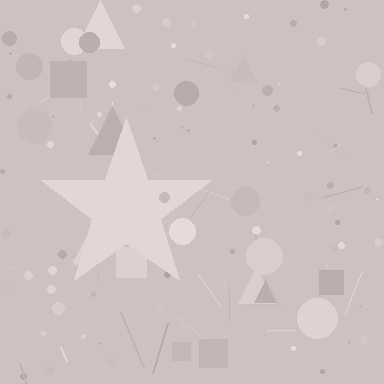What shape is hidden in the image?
A star is hidden in the image.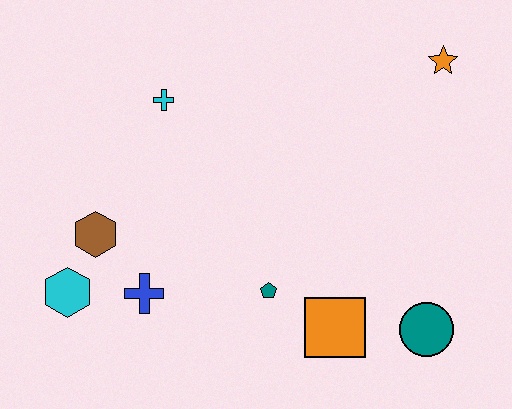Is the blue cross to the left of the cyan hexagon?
No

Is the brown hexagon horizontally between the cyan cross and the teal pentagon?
No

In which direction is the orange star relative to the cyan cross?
The orange star is to the right of the cyan cross.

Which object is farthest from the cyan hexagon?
The orange star is farthest from the cyan hexagon.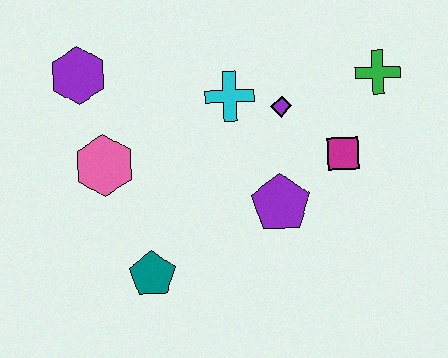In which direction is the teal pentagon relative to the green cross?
The teal pentagon is to the left of the green cross.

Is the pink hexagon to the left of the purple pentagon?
Yes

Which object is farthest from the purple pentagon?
The purple hexagon is farthest from the purple pentagon.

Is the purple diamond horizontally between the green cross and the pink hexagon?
Yes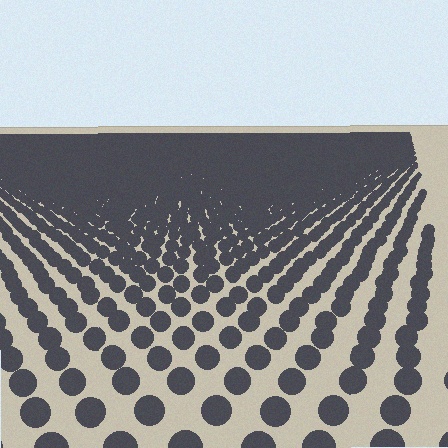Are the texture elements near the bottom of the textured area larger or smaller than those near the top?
Larger. Near the bottom, elements are closer to the viewer and appear at a bigger on-screen size.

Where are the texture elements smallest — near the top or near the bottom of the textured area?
Near the top.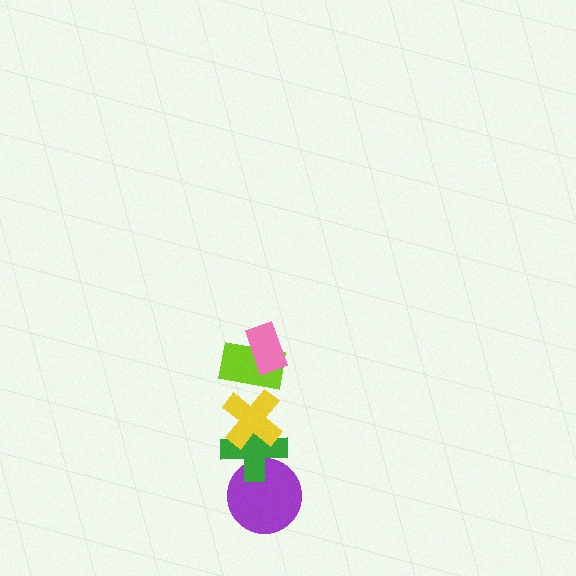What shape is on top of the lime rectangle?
The pink rectangle is on top of the lime rectangle.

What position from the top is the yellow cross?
The yellow cross is 3rd from the top.